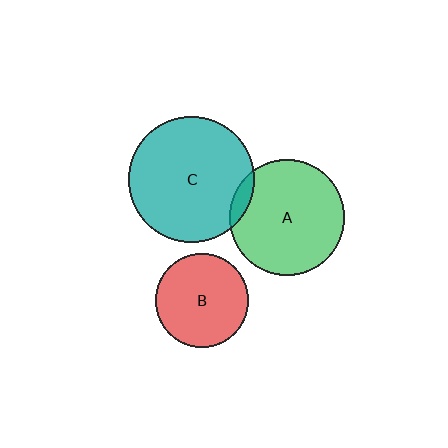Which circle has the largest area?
Circle C (teal).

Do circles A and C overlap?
Yes.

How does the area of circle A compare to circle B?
Approximately 1.5 times.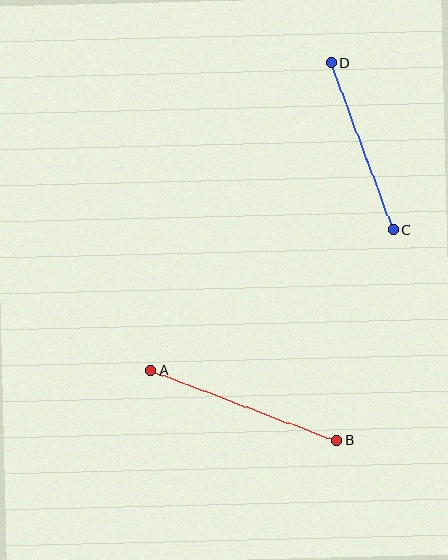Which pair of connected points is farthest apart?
Points A and B are farthest apart.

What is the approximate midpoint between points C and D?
The midpoint is at approximately (362, 147) pixels.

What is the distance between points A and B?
The distance is approximately 199 pixels.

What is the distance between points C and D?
The distance is approximately 178 pixels.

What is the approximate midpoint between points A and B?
The midpoint is at approximately (244, 406) pixels.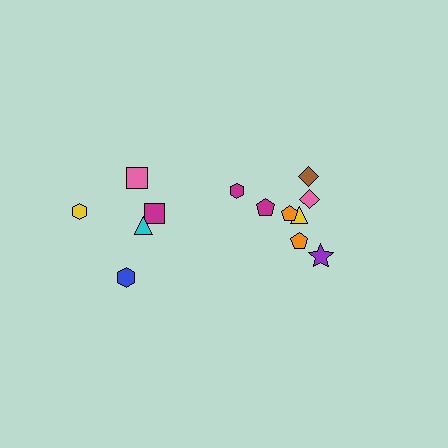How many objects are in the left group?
There are 5 objects.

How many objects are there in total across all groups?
There are 13 objects.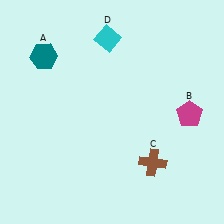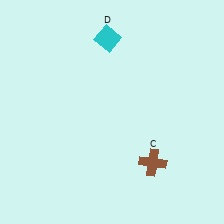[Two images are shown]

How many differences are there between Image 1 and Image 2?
There are 2 differences between the two images.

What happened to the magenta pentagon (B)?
The magenta pentagon (B) was removed in Image 2. It was in the bottom-right area of Image 1.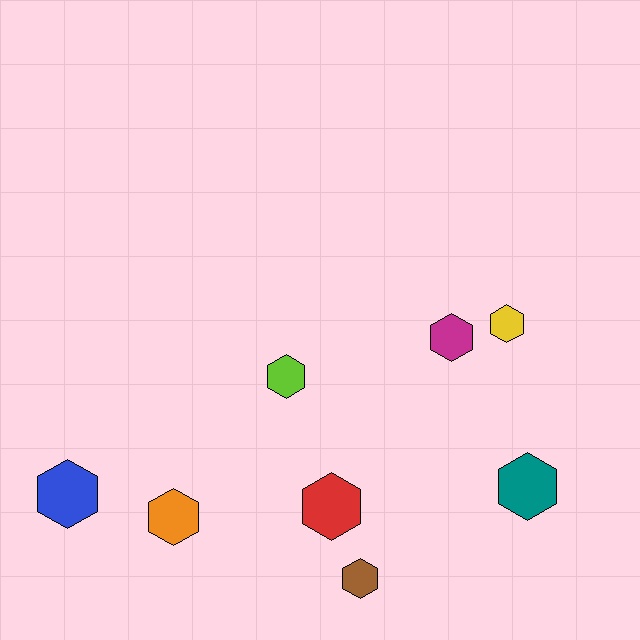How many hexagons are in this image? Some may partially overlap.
There are 8 hexagons.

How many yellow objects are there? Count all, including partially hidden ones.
There is 1 yellow object.